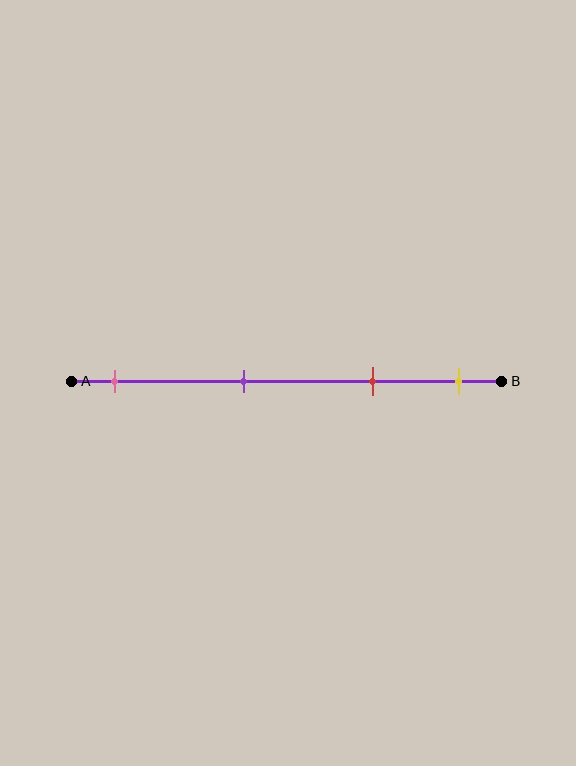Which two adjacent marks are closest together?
The red and yellow marks are the closest adjacent pair.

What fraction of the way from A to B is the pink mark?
The pink mark is approximately 10% (0.1) of the way from A to B.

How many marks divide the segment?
There are 4 marks dividing the segment.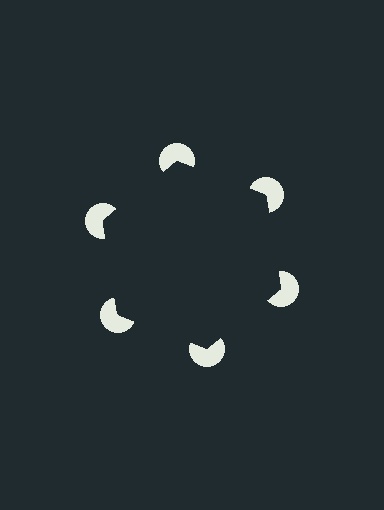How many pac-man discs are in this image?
There are 6 — one at each vertex of the illusory hexagon.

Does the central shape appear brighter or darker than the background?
It typically appears slightly darker than the background, even though no actual brightness change is drawn.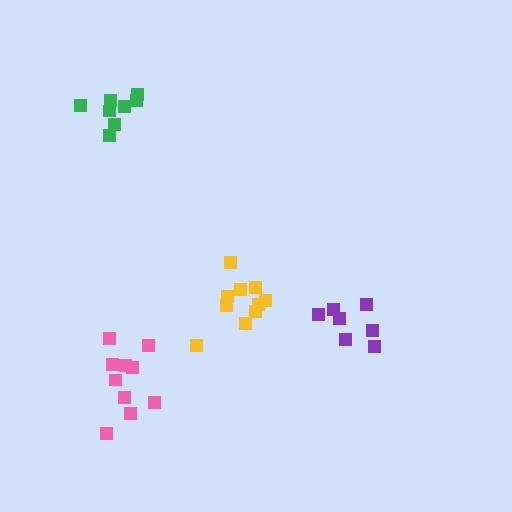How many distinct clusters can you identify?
There are 4 distinct clusters.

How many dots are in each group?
Group 1: 10 dots, Group 2: 8 dots, Group 3: 10 dots, Group 4: 7 dots (35 total).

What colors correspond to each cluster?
The clusters are colored: yellow, green, pink, purple.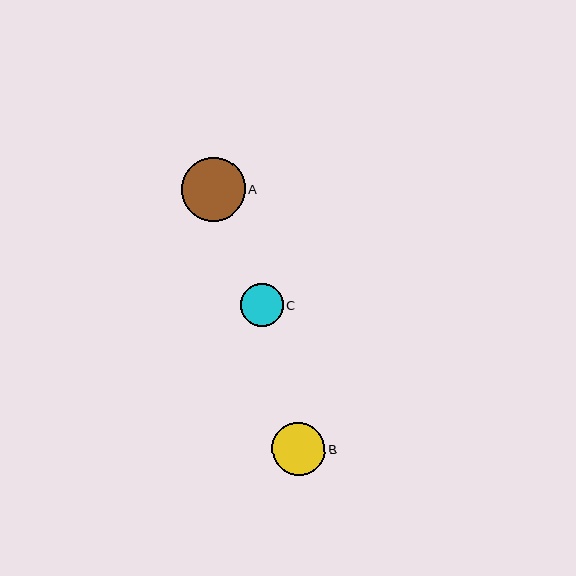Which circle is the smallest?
Circle C is the smallest with a size of approximately 43 pixels.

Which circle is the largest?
Circle A is the largest with a size of approximately 64 pixels.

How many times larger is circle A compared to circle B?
Circle A is approximately 1.2 times the size of circle B.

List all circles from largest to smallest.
From largest to smallest: A, B, C.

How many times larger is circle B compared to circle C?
Circle B is approximately 1.2 times the size of circle C.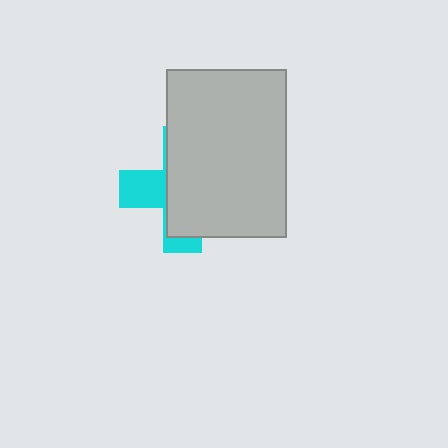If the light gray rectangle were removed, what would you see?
You would see the complete cyan cross.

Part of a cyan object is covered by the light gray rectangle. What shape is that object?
It is a cross.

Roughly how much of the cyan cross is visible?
A small part of it is visible (roughly 31%).